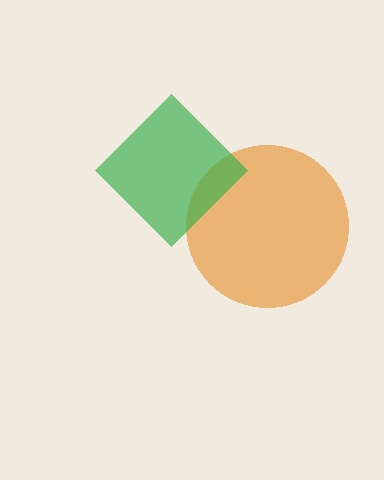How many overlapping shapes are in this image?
There are 2 overlapping shapes in the image.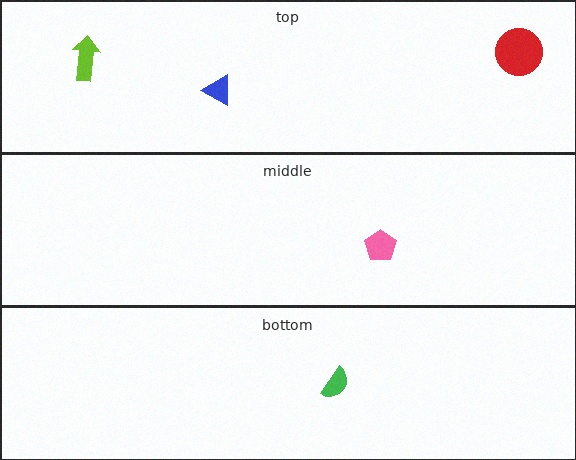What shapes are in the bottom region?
The green semicircle.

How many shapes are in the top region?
3.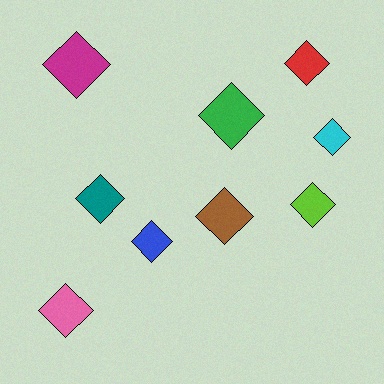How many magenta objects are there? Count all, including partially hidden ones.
There is 1 magenta object.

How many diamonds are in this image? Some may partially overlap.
There are 9 diamonds.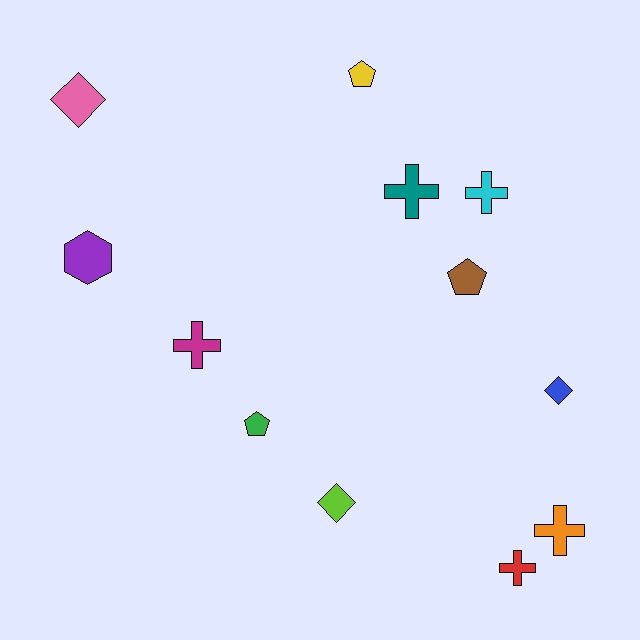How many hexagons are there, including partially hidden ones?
There is 1 hexagon.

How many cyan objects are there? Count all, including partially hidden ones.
There is 1 cyan object.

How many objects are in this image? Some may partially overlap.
There are 12 objects.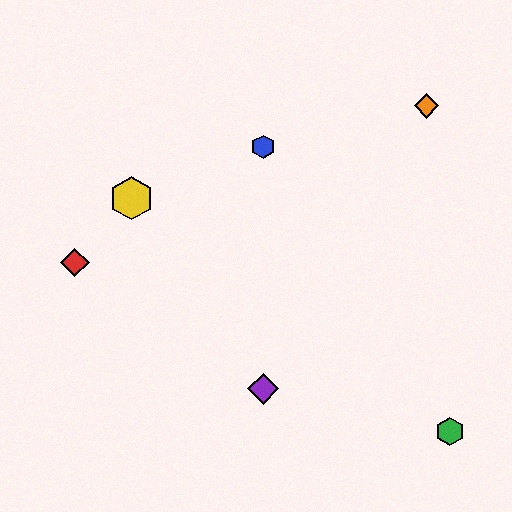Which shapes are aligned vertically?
The blue hexagon, the purple diamond are aligned vertically.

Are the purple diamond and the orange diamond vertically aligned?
No, the purple diamond is at x≈263 and the orange diamond is at x≈427.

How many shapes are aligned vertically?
2 shapes (the blue hexagon, the purple diamond) are aligned vertically.